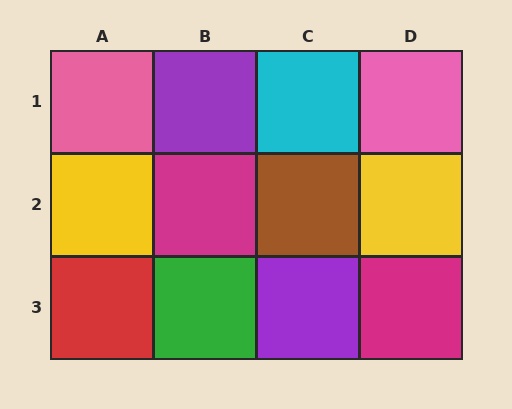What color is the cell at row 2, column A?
Yellow.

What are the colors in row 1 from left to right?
Pink, purple, cyan, pink.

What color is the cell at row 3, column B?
Green.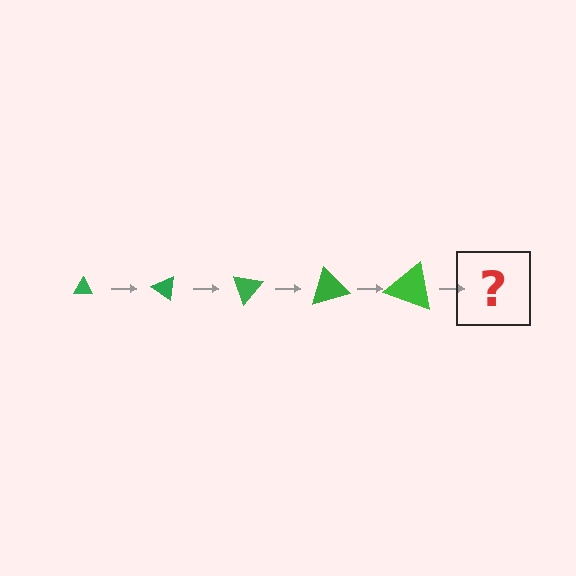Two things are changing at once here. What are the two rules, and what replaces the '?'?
The two rules are that the triangle grows larger each step and it rotates 35 degrees each step. The '?' should be a triangle, larger than the previous one and rotated 175 degrees from the start.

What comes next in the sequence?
The next element should be a triangle, larger than the previous one and rotated 175 degrees from the start.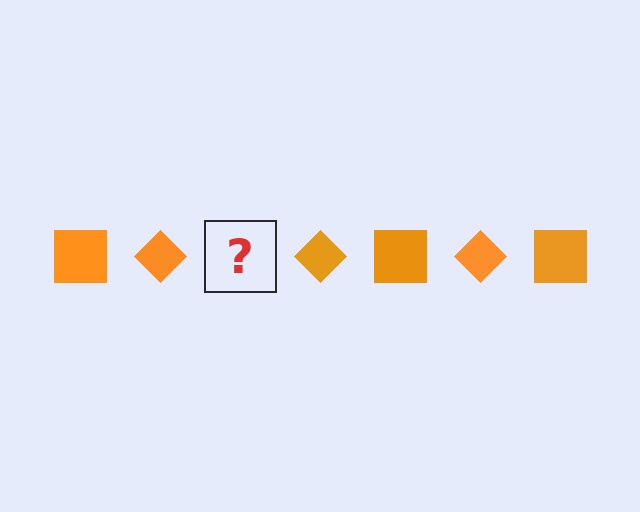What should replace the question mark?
The question mark should be replaced with an orange square.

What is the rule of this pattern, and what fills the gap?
The rule is that the pattern cycles through square, diamond shapes in orange. The gap should be filled with an orange square.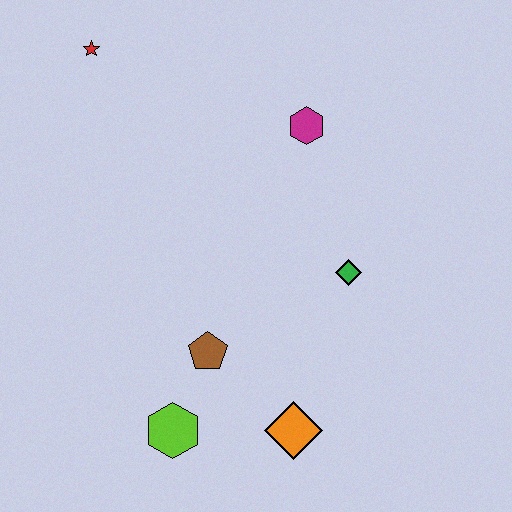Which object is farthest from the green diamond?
The red star is farthest from the green diamond.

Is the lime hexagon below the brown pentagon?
Yes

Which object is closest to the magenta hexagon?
The green diamond is closest to the magenta hexagon.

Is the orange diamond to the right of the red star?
Yes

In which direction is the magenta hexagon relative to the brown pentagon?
The magenta hexagon is above the brown pentagon.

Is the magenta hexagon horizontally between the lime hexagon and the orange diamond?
No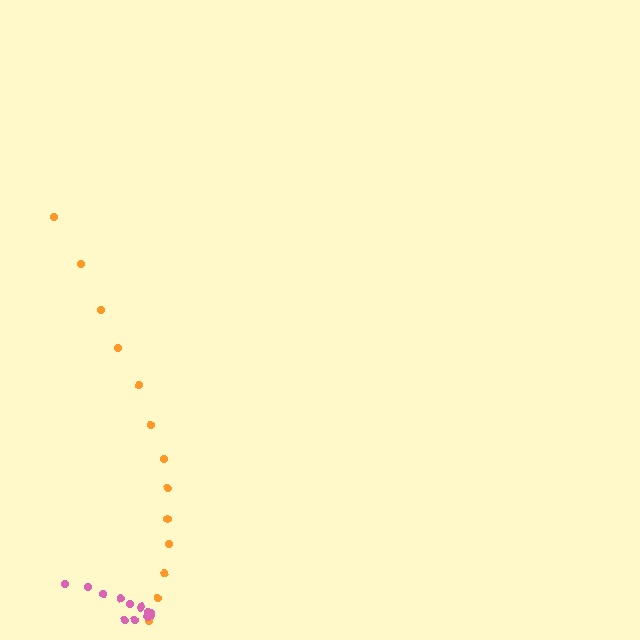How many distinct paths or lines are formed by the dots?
There are 2 distinct paths.